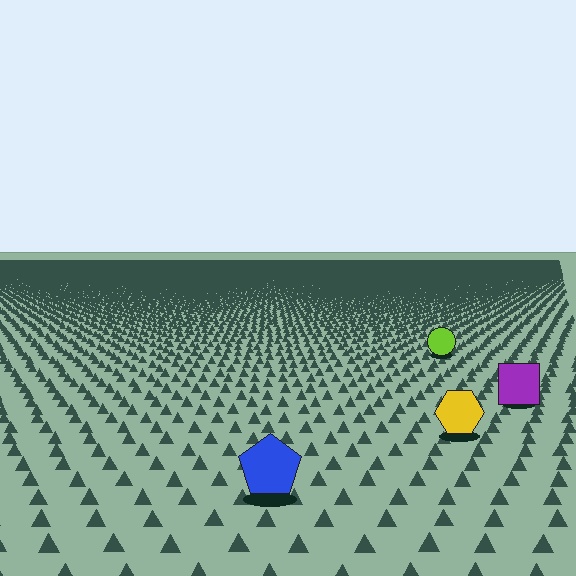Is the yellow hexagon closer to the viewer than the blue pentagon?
No. The blue pentagon is closer — you can tell from the texture gradient: the ground texture is coarser near it.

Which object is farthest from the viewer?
The lime circle is farthest from the viewer. It appears smaller and the ground texture around it is denser.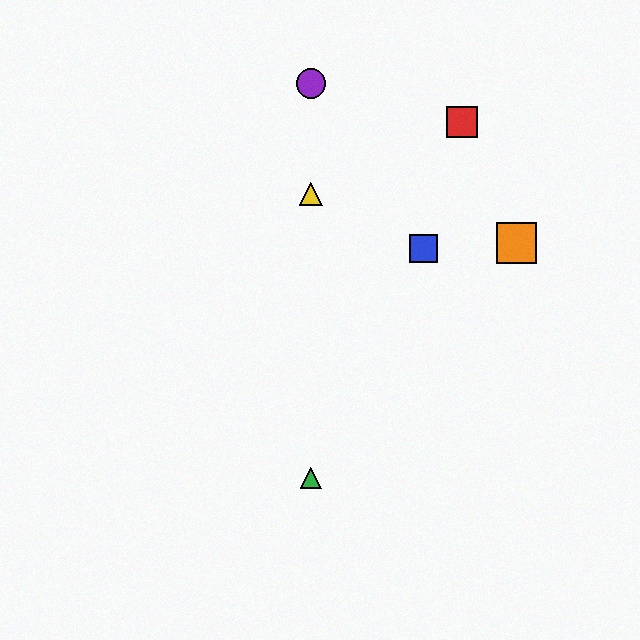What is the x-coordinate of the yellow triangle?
The yellow triangle is at x≈311.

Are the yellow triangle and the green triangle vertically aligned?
Yes, both are at x≈311.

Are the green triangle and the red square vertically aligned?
No, the green triangle is at x≈311 and the red square is at x≈462.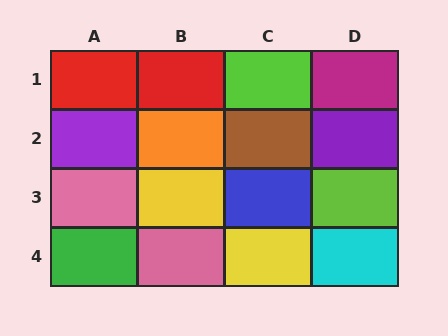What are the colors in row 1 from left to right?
Red, red, lime, magenta.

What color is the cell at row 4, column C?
Yellow.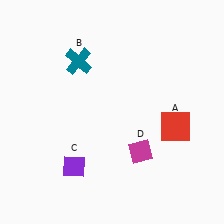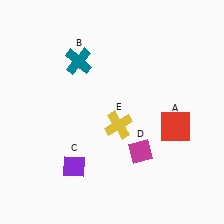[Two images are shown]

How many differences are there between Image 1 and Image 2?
There is 1 difference between the two images.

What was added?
A yellow cross (E) was added in Image 2.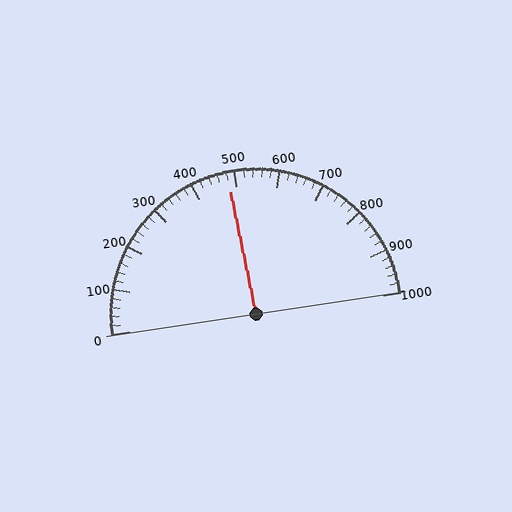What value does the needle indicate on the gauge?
The needle indicates approximately 480.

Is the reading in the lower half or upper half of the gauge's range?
The reading is in the lower half of the range (0 to 1000).